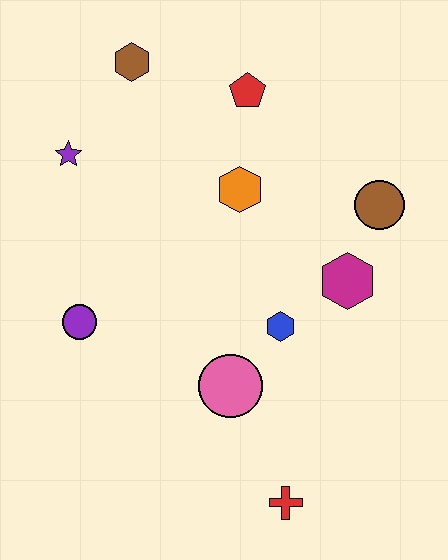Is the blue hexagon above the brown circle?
No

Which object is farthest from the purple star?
The red cross is farthest from the purple star.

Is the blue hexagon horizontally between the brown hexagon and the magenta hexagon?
Yes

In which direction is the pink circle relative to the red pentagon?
The pink circle is below the red pentagon.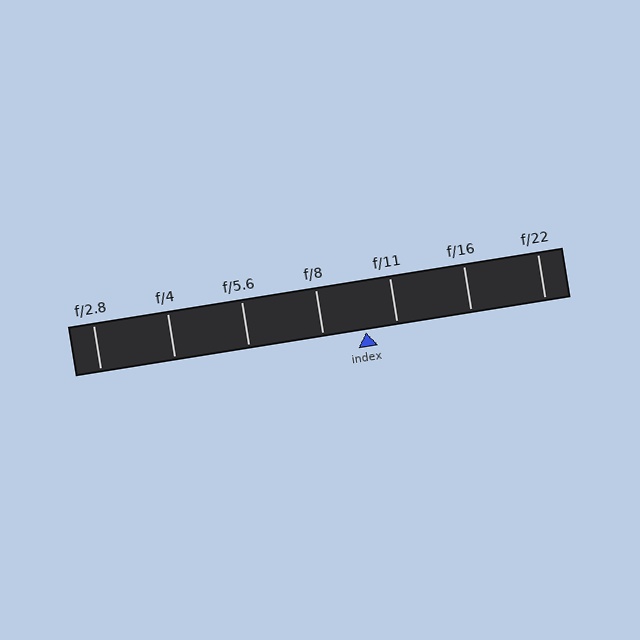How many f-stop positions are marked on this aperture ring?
There are 7 f-stop positions marked.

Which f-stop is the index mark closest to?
The index mark is closest to f/11.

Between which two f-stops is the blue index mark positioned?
The index mark is between f/8 and f/11.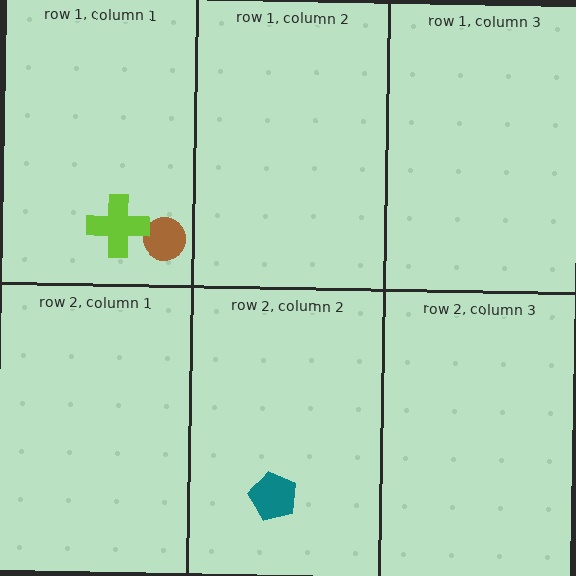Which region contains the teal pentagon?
The row 2, column 2 region.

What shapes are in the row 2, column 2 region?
The teal pentagon.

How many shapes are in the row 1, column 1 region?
2.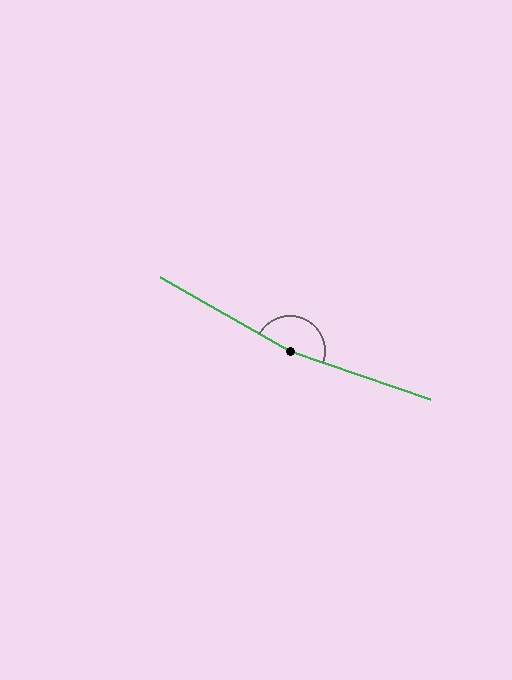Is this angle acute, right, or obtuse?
It is obtuse.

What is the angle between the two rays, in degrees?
Approximately 169 degrees.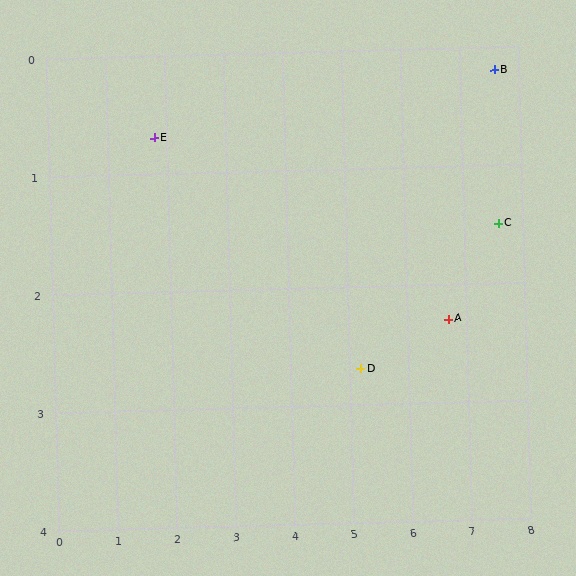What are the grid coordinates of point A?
Point A is at approximately (6.7, 2.3).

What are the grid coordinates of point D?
Point D is at approximately (5.2, 2.7).